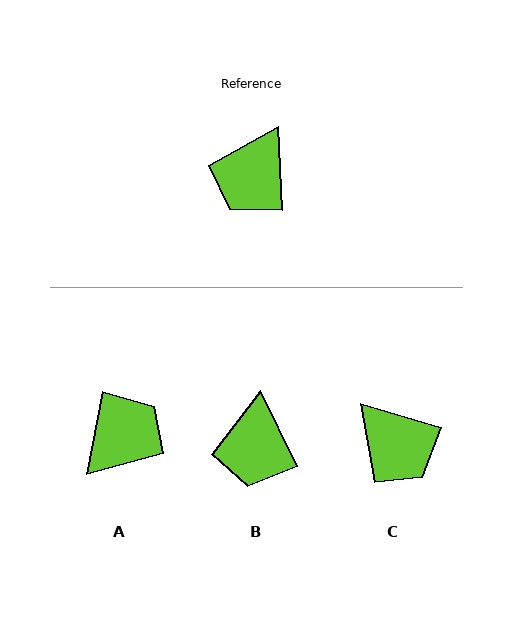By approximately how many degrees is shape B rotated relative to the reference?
Approximately 23 degrees counter-clockwise.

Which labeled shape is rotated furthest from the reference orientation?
A, about 166 degrees away.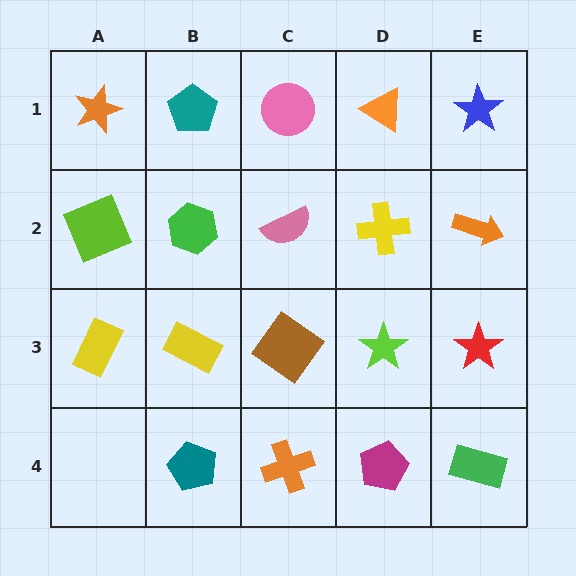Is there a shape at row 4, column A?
No, that cell is empty.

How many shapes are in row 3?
5 shapes.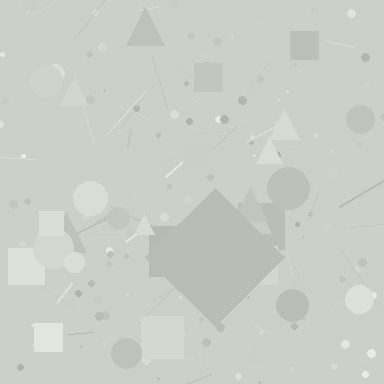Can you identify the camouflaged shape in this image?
The camouflaged shape is a diamond.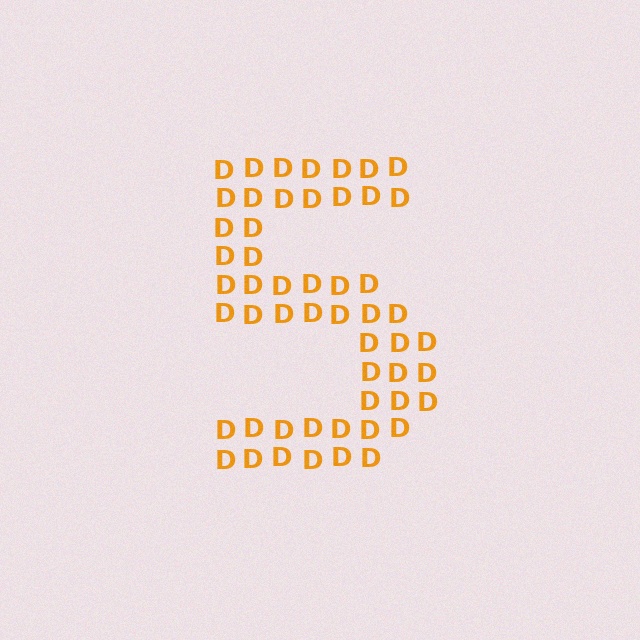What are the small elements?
The small elements are letter D's.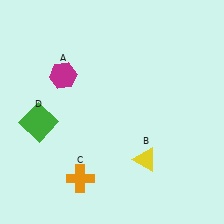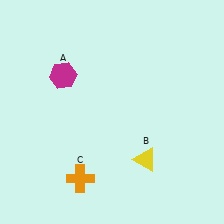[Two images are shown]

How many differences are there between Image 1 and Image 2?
There is 1 difference between the two images.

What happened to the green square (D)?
The green square (D) was removed in Image 2. It was in the bottom-left area of Image 1.